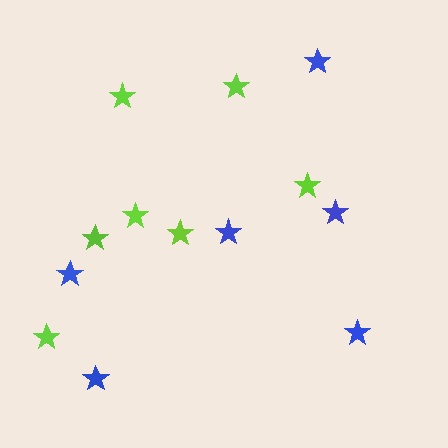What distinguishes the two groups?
There are 2 groups: one group of blue stars (6) and one group of lime stars (7).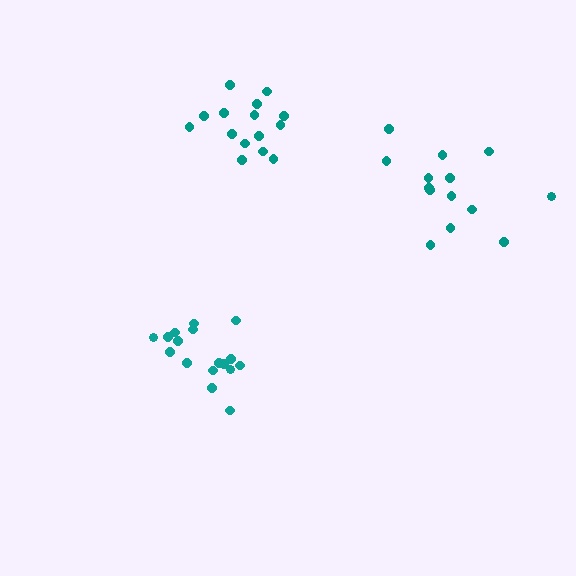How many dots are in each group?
Group 1: 14 dots, Group 2: 16 dots, Group 3: 17 dots (47 total).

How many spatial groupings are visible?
There are 3 spatial groupings.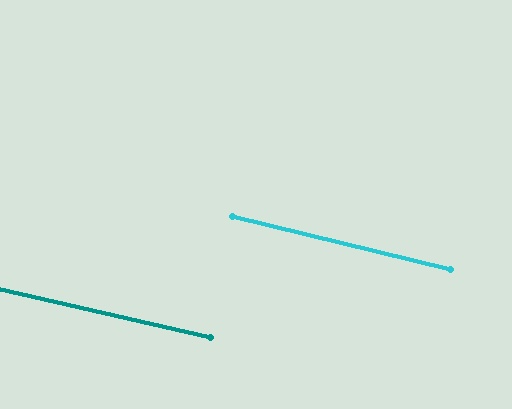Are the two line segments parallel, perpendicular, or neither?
Parallel — their directions differ by only 0.5°.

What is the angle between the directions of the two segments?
Approximately 1 degree.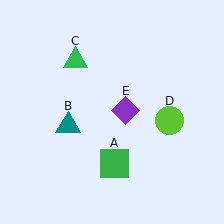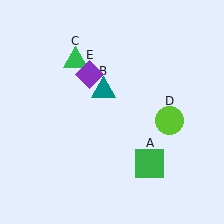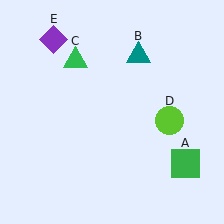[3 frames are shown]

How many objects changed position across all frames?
3 objects changed position: green square (object A), teal triangle (object B), purple diamond (object E).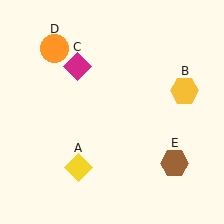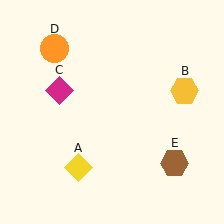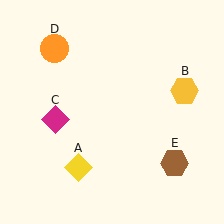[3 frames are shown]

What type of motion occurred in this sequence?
The magenta diamond (object C) rotated counterclockwise around the center of the scene.